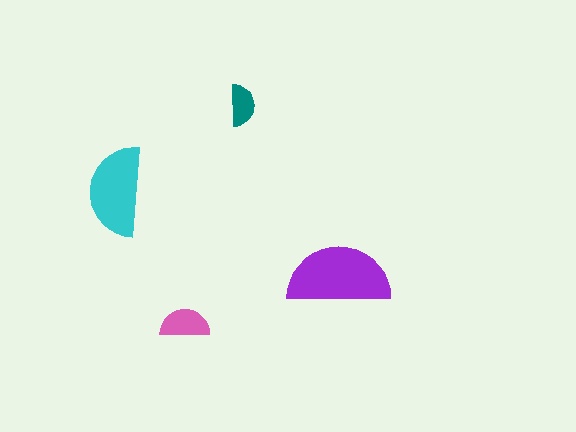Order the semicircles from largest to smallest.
the purple one, the cyan one, the pink one, the teal one.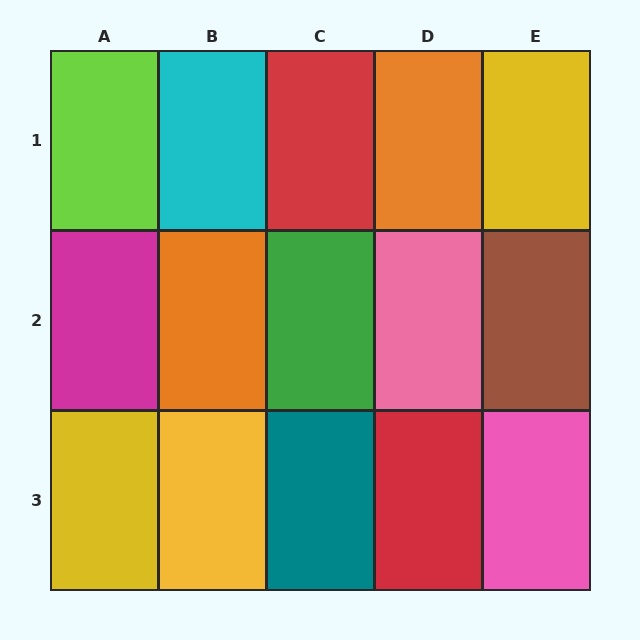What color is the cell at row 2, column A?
Magenta.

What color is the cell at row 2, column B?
Orange.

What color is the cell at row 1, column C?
Red.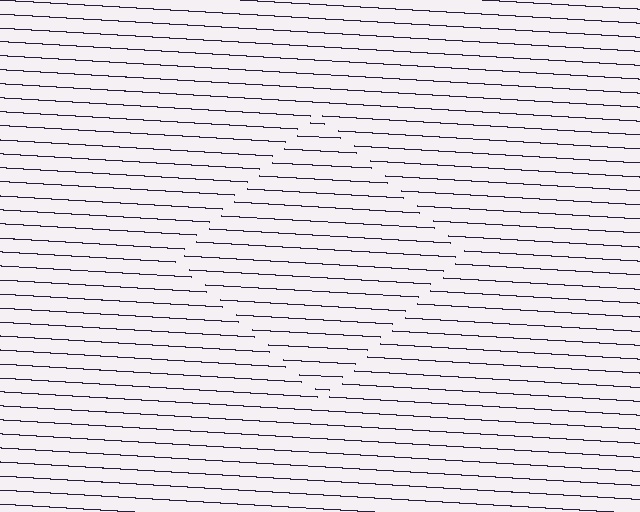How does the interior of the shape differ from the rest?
The interior of the shape contains the same grating, shifted by half a period — the contour is defined by the phase discontinuity where line-ends from the inner and outer gratings abut.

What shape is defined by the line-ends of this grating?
An illusory square. The interior of the shape contains the same grating, shifted by half a period — the contour is defined by the phase discontinuity where line-ends from the inner and outer gratings abut.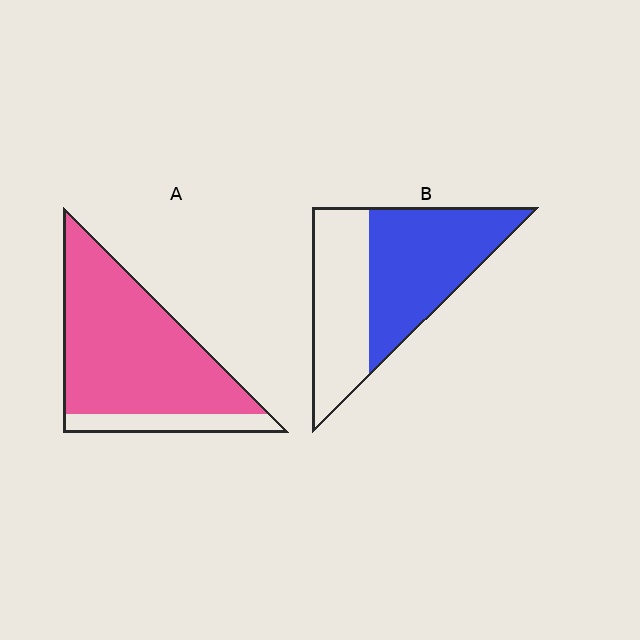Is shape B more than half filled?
Yes.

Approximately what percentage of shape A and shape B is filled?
A is approximately 85% and B is approximately 55%.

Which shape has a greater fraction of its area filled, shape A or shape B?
Shape A.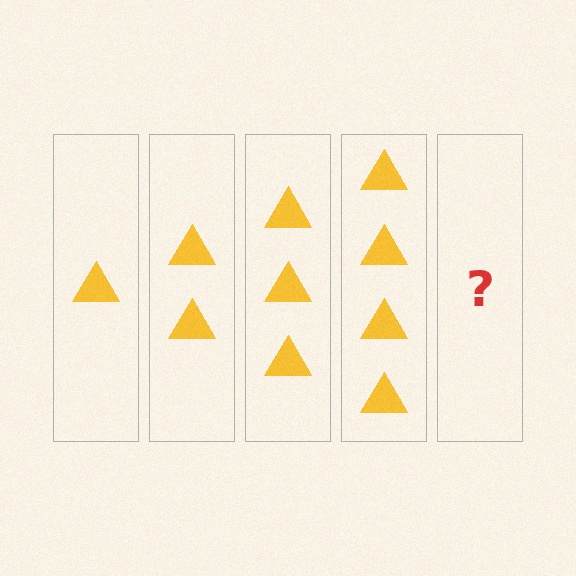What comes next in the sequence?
The next element should be 5 triangles.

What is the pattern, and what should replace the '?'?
The pattern is that each step adds one more triangle. The '?' should be 5 triangles.